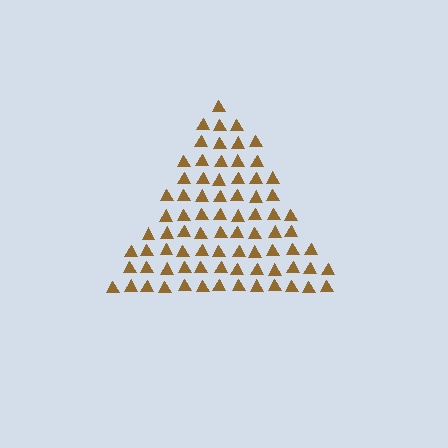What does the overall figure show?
The overall figure shows a triangle.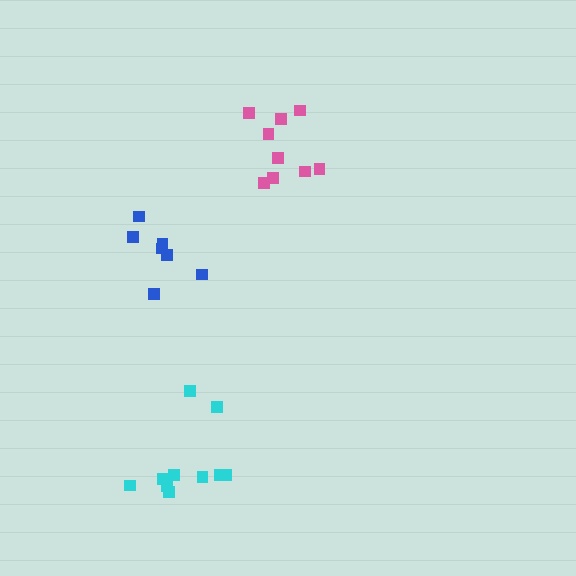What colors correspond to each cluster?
The clusters are colored: pink, cyan, blue.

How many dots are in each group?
Group 1: 9 dots, Group 2: 10 dots, Group 3: 7 dots (26 total).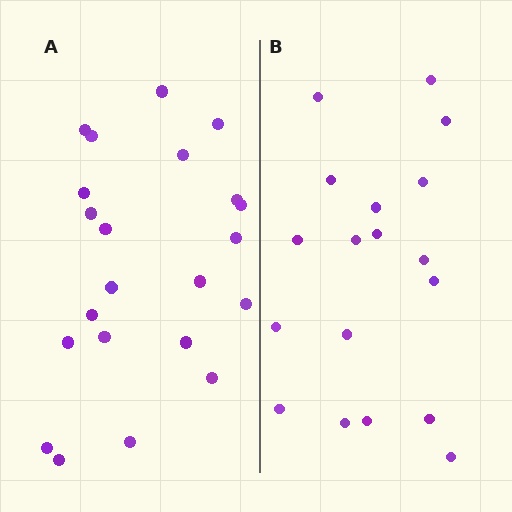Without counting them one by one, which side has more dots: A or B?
Region A (the left region) has more dots.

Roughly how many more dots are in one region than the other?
Region A has about 4 more dots than region B.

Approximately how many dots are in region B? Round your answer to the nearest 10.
About 20 dots. (The exact count is 18, which rounds to 20.)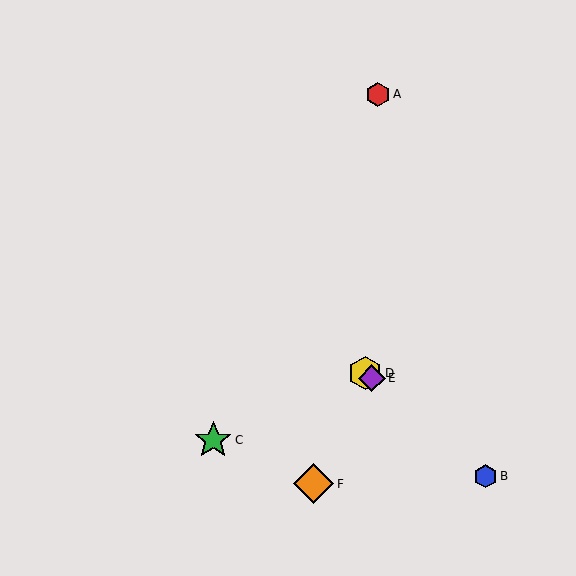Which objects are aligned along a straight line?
Objects B, D, E are aligned along a straight line.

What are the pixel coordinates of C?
Object C is at (213, 440).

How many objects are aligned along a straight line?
3 objects (B, D, E) are aligned along a straight line.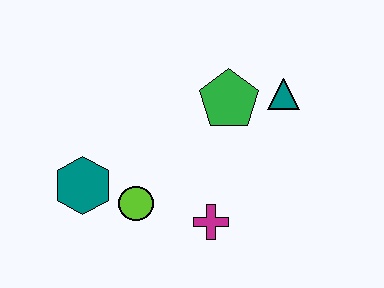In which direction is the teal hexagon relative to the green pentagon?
The teal hexagon is to the left of the green pentagon.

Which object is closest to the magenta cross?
The lime circle is closest to the magenta cross.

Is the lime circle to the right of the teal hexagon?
Yes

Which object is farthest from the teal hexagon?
The teal triangle is farthest from the teal hexagon.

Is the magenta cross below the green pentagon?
Yes